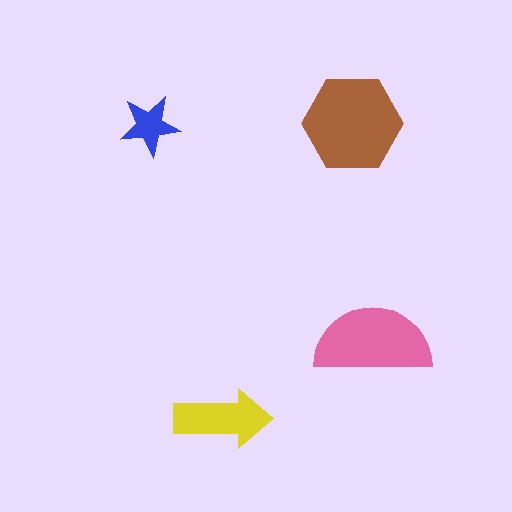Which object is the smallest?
The blue star.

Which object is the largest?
The brown hexagon.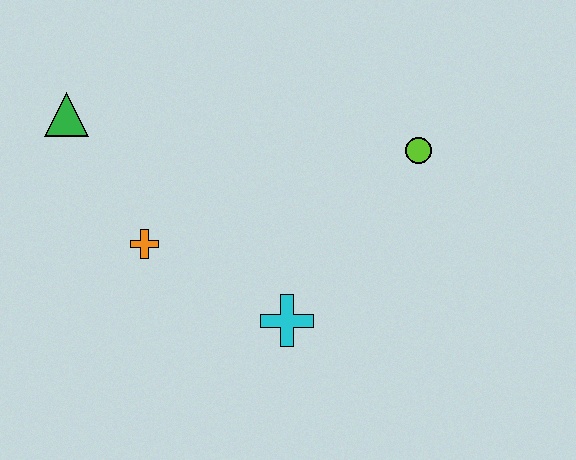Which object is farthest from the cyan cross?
The green triangle is farthest from the cyan cross.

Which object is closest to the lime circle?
The cyan cross is closest to the lime circle.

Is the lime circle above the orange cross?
Yes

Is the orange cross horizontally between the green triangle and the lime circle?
Yes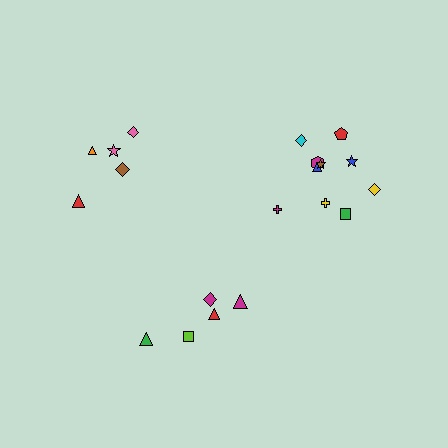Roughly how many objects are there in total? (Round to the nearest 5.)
Roughly 20 objects in total.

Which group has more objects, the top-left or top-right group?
The top-right group.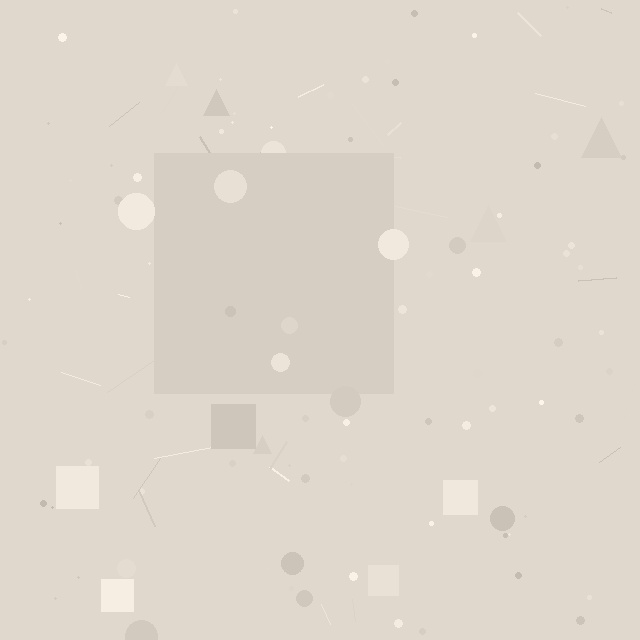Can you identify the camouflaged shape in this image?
The camouflaged shape is a square.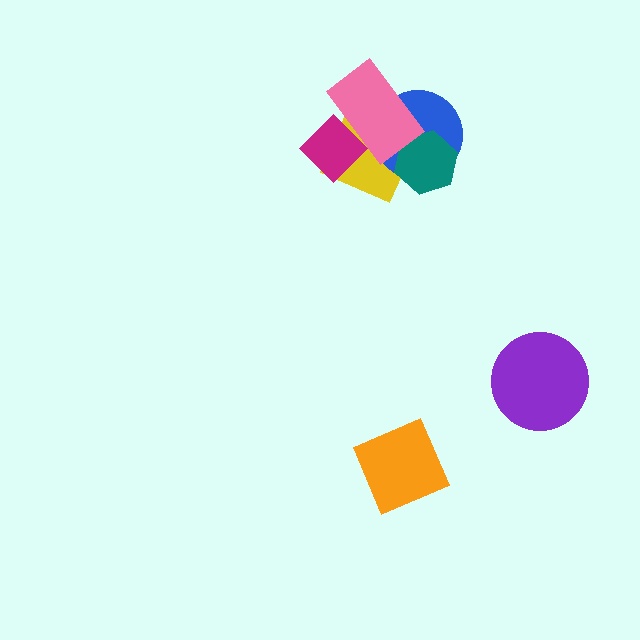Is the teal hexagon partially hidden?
No, no other shape covers it.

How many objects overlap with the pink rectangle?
3 objects overlap with the pink rectangle.